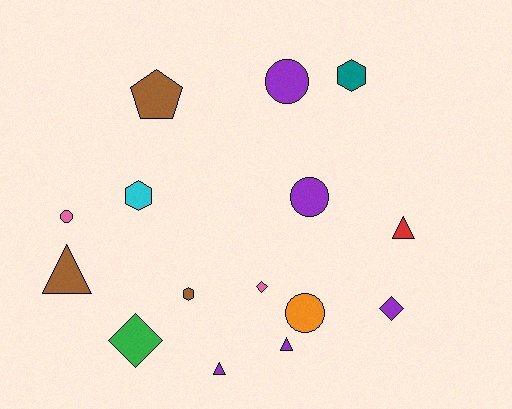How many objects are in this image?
There are 15 objects.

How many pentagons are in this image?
There is 1 pentagon.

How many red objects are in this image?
There is 1 red object.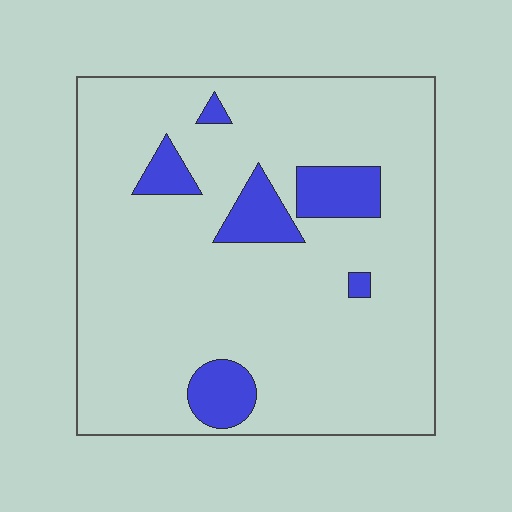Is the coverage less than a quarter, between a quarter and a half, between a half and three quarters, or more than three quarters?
Less than a quarter.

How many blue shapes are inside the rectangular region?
6.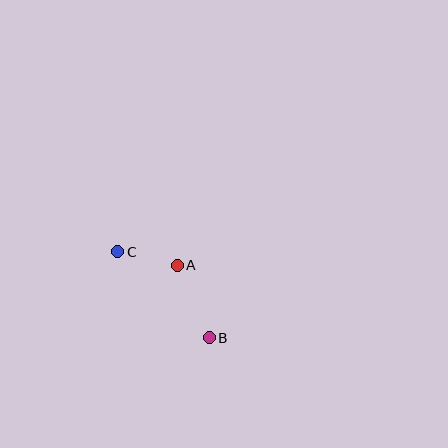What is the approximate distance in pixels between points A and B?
The distance between A and B is approximately 80 pixels.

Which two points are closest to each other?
Points A and C are closest to each other.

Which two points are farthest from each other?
Points B and C are farthest from each other.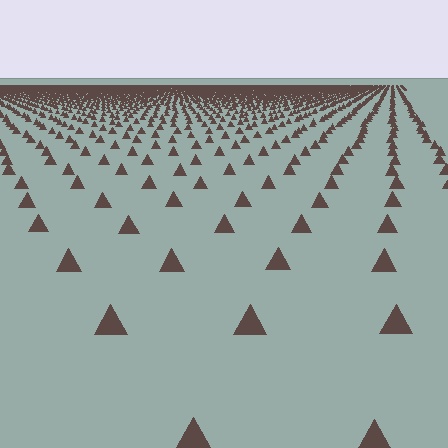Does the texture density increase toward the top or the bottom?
Density increases toward the top.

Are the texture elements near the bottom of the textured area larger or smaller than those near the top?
Larger. Near the bottom, elements are closer to the viewer and appear at a bigger on-screen size.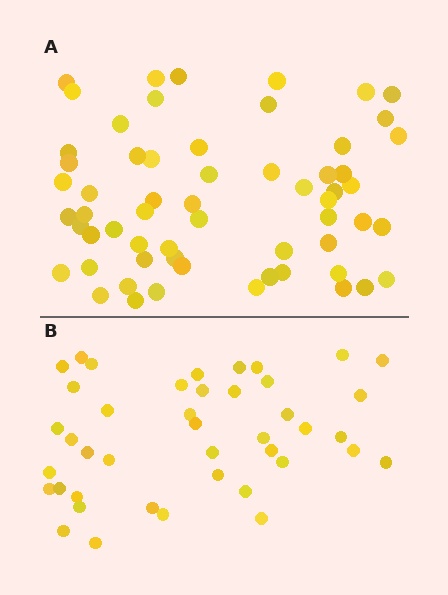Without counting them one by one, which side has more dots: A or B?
Region A (the top region) has more dots.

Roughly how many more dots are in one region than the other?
Region A has approximately 20 more dots than region B.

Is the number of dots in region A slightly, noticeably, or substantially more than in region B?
Region A has noticeably more, but not dramatically so. The ratio is roughly 1.4 to 1.